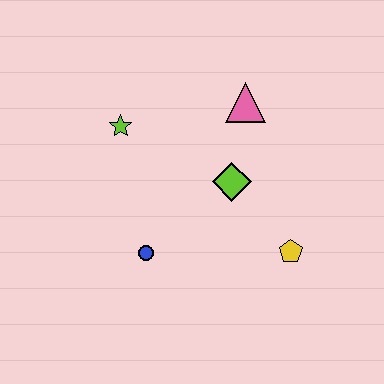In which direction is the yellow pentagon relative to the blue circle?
The yellow pentagon is to the right of the blue circle.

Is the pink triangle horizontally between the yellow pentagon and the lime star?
Yes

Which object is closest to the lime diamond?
The pink triangle is closest to the lime diamond.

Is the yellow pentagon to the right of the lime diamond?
Yes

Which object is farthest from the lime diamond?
The lime star is farthest from the lime diamond.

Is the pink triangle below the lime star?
No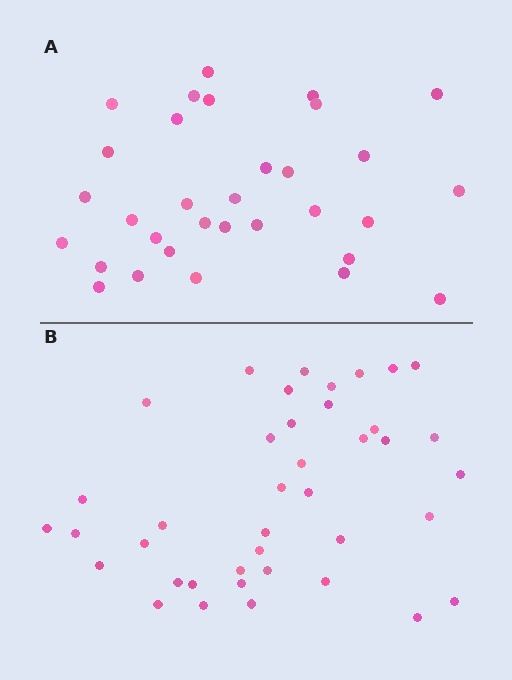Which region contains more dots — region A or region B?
Region B (the bottom region) has more dots.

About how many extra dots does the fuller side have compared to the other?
Region B has roughly 8 or so more dots than region A.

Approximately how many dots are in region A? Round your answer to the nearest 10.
About 30 dots. (The exact count is 32, which rounds to 30.)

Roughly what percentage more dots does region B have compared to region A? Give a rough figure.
About 25% more.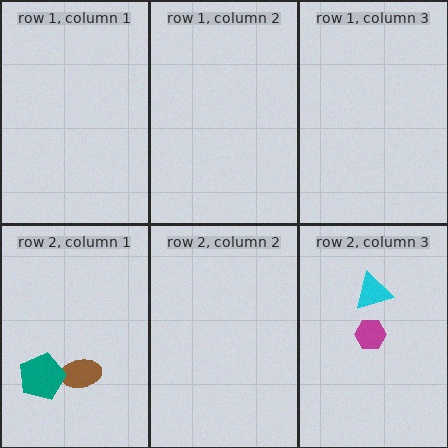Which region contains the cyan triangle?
The row 2, column 3 region.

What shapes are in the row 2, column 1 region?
The brown ellipse, the teal pentagon.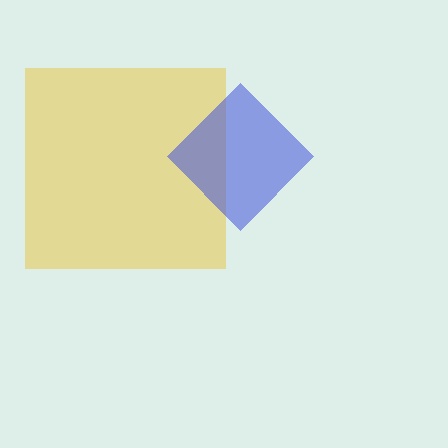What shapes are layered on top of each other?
The layered shapes are: a yellow square, a blue diamond.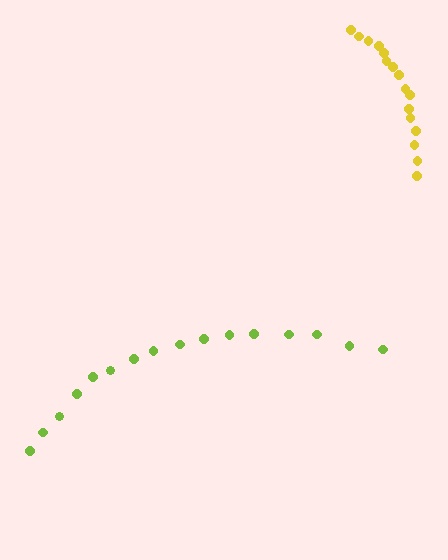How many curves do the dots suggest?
There are 2 distinct paths.